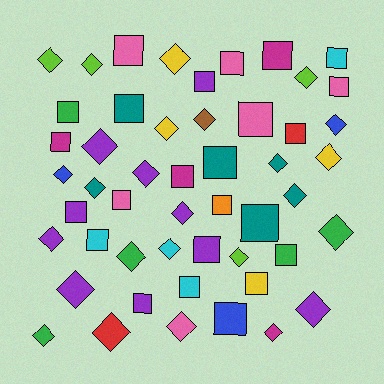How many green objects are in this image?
There are 5 green objects.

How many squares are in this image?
There are 24 squares.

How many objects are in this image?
There are 50 objects.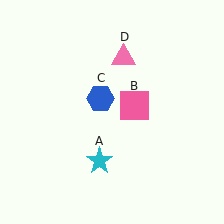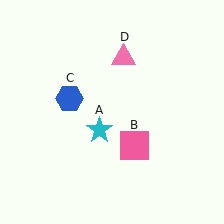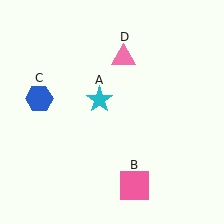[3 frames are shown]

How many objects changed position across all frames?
3 objects changed position: cyan star (object A), pink square (object B), blue hexagon (object C).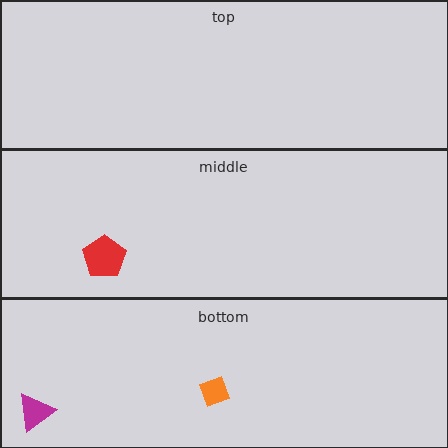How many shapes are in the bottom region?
2.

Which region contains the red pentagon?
The middle region.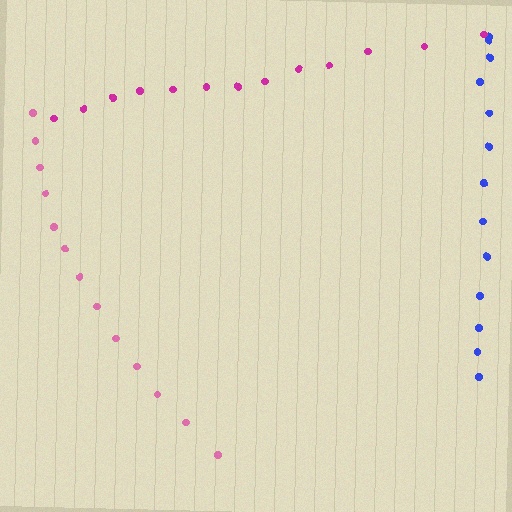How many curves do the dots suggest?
There are 3 distinct paths.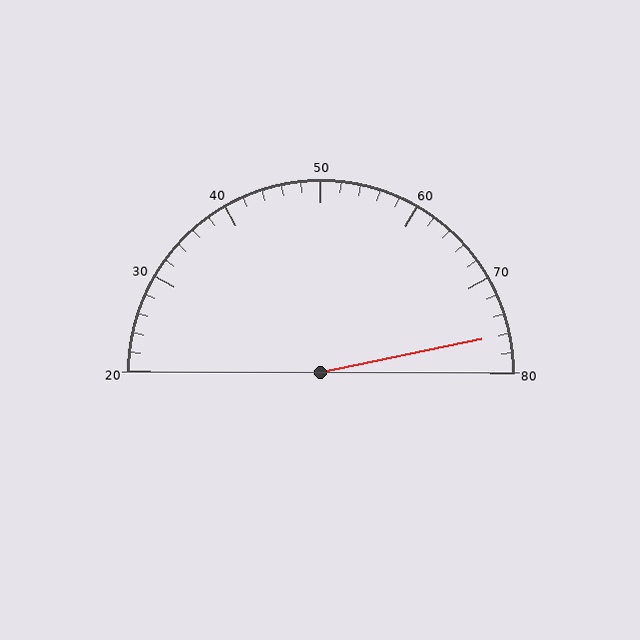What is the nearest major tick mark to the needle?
The nearest major tick mark is 80.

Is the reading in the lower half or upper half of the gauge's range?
The reading is in the upper half of the range (20 to 80).